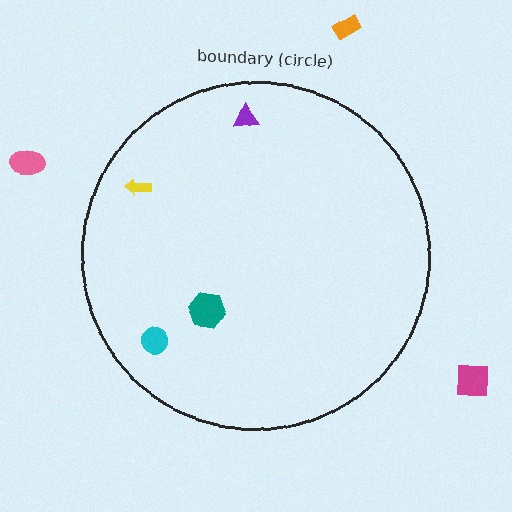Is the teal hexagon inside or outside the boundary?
Inside.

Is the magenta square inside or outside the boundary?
Outside.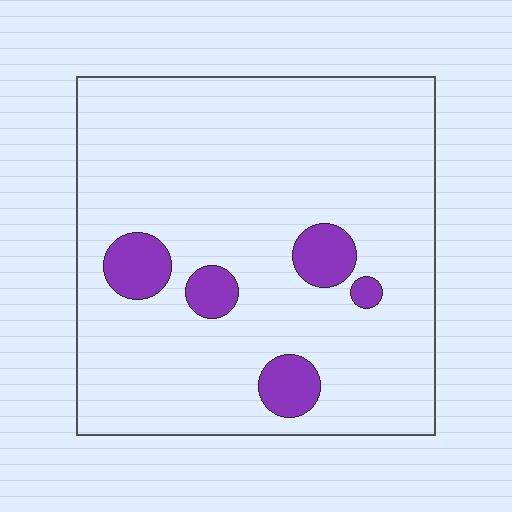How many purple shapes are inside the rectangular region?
5.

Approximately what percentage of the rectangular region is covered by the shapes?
Approximately 10%.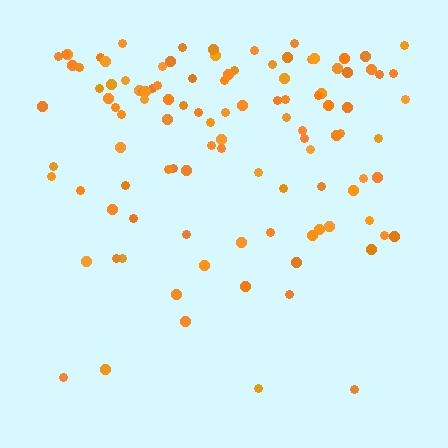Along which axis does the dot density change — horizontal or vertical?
Vertical.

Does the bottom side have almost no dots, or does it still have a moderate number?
Still a moderate number, just noticeably fewer than the top.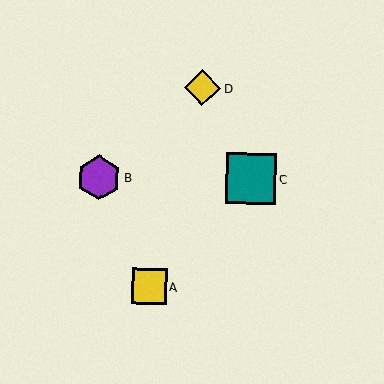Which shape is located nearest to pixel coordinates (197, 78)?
The yellow diamond (labeled D) at (203, 88) is nearest to that location.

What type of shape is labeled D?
Shape D is a yellow diamond.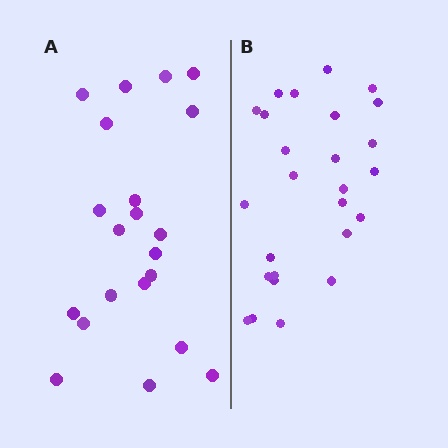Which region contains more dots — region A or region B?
Region B (the right region) has more dots.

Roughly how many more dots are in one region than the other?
Region B has about 5 more dots than region A.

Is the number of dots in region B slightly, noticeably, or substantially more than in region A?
Region B has only slightly more — the two regions are fairly close. The ratio is roughly 1.2 to 1.